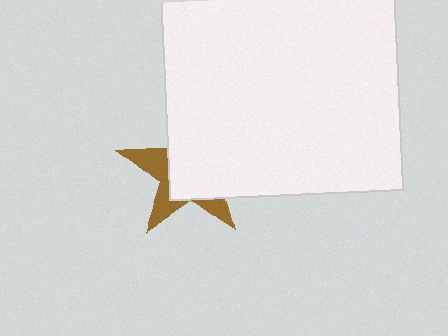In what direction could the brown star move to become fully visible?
The brown star could move toward the lower-left. That would shift it out from behind the white rectangle entirely.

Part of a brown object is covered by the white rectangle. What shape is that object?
It is a star.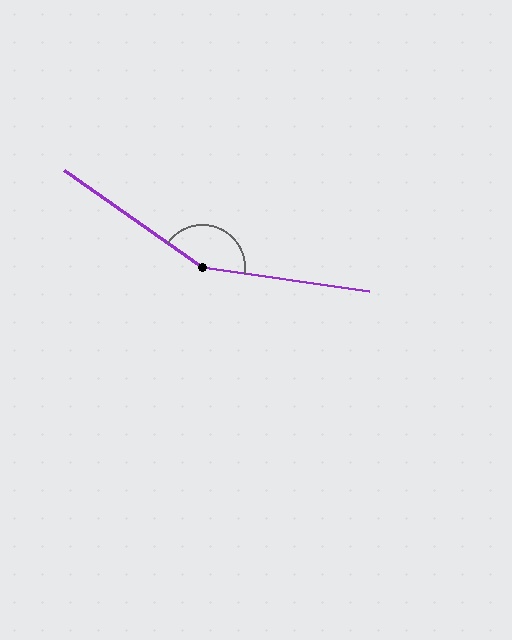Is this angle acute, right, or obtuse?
It is obtuse.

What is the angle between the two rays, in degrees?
Approximately 153 degrees.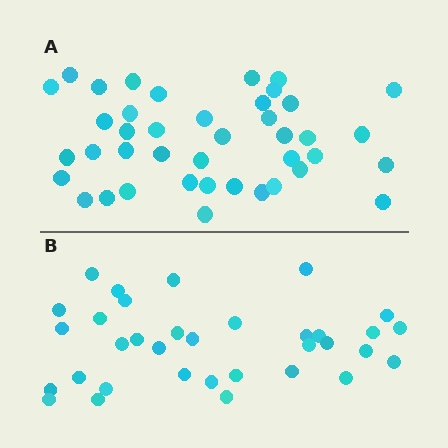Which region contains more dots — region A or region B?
Region A (the top region) has more dots.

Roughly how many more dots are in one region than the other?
Region A has roughly 8 or so more dots than region B.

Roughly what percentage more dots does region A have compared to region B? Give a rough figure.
About 20% more.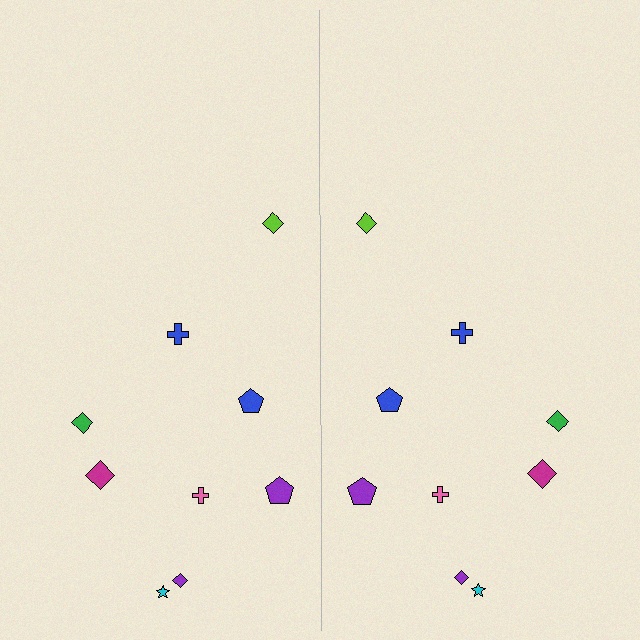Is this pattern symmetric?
Yes, this pattern has bilateral (reflection) symmetry.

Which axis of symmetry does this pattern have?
The pattern has a vertical axis of symmetry running through the center of the image.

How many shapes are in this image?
There are 18 shapes in this image.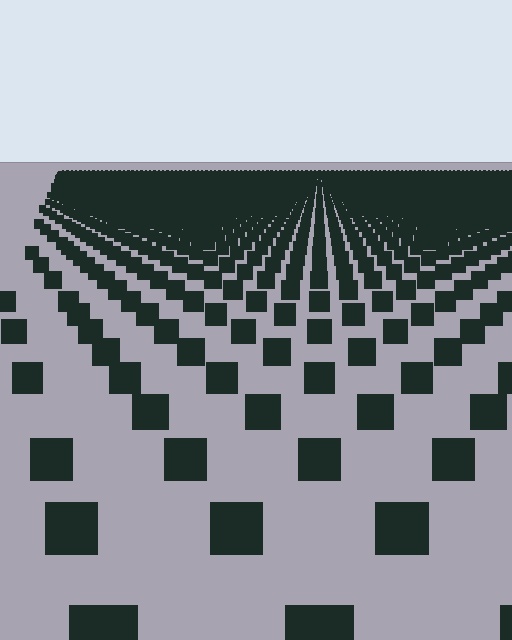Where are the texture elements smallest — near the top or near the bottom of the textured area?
Near the top.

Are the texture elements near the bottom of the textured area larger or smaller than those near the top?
Larger. Near the bottom, elements are closer to the viewer and appear at a bigger on-screen size.